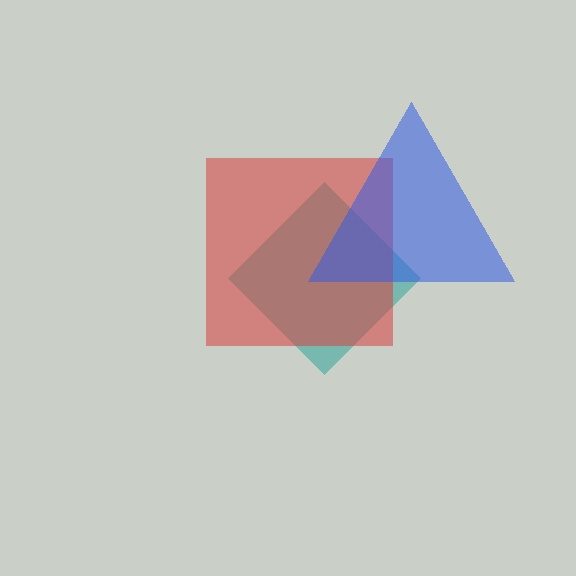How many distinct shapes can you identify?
There are 3 distinct shapes: a teal diamond, a red square, a blue triangle.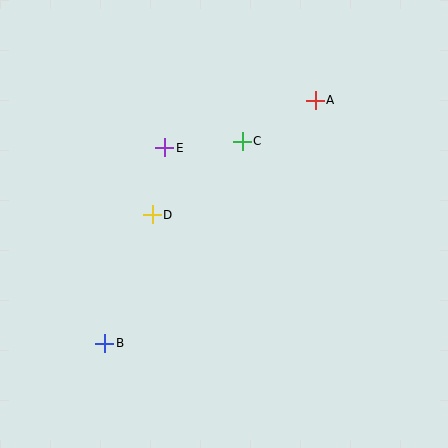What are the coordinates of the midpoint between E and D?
The midpoint between E and D is at (159, 181).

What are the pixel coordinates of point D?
Point D is at (152, 215).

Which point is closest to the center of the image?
Point D at (152, 215) is closest to the center.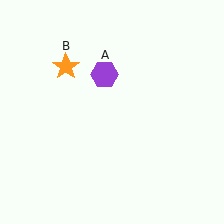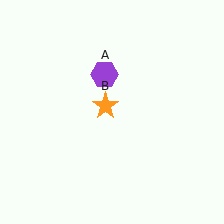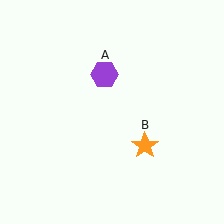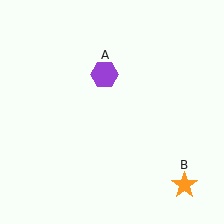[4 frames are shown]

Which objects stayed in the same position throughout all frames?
Purple hexagon (object A) remained stationary.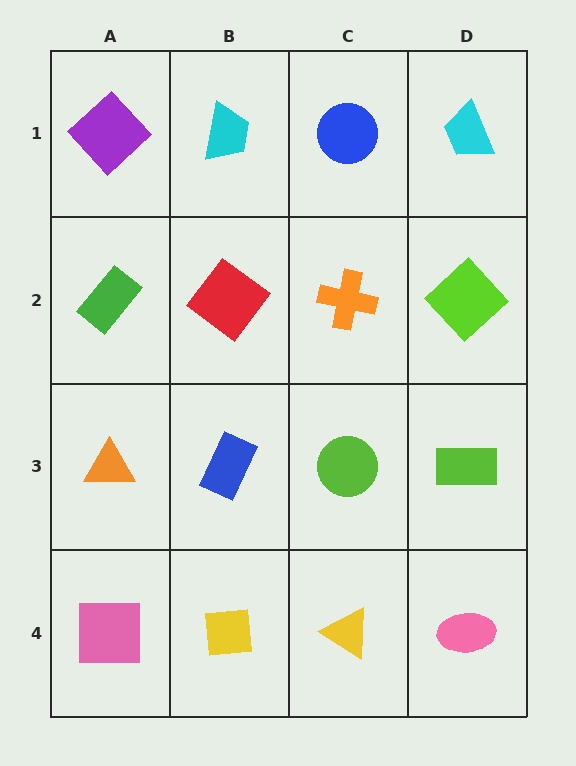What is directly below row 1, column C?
An orange cross.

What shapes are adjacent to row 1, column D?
A lime diamond (row 2, column D), a blue circle (row 1, column C).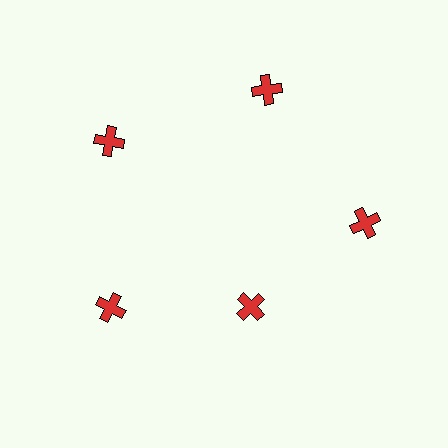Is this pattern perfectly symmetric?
No. The 5 red crosses are arranged in a ring, but one element near the 5 o'clock position is pulled inward toward the center, breaking the 5-fold rotational symmetry.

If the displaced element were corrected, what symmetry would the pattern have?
It would have 5-fold rotational symmetry — the pattern would map onto itself every 72 degrees.